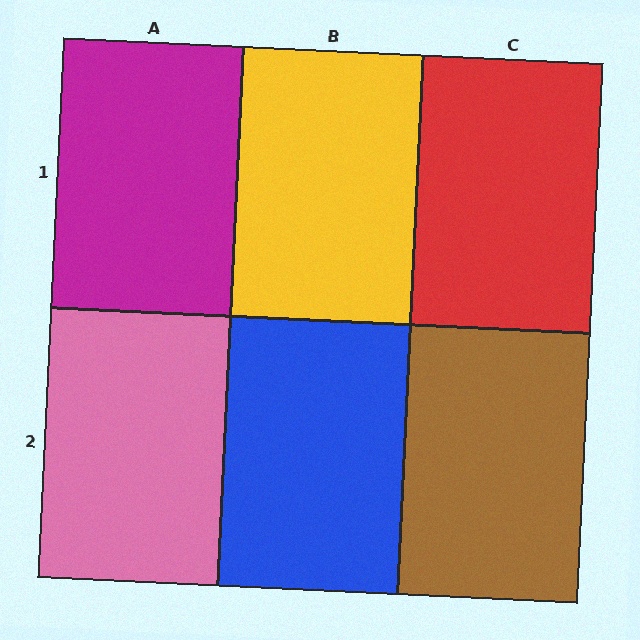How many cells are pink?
1 cell is pink.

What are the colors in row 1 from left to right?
Magenta, yellow, red.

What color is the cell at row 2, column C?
Brown.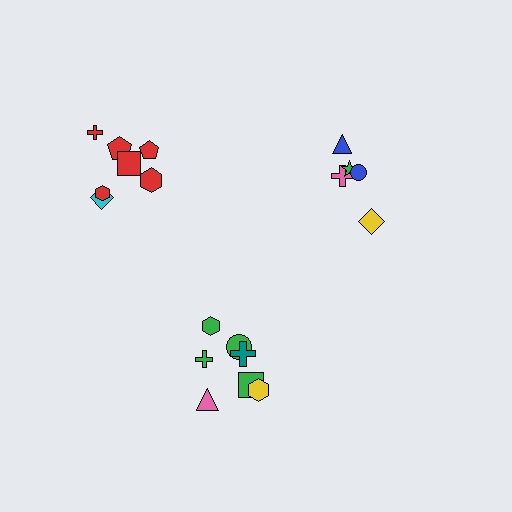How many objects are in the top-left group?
There are 7 objects.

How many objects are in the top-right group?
There are 5 objects.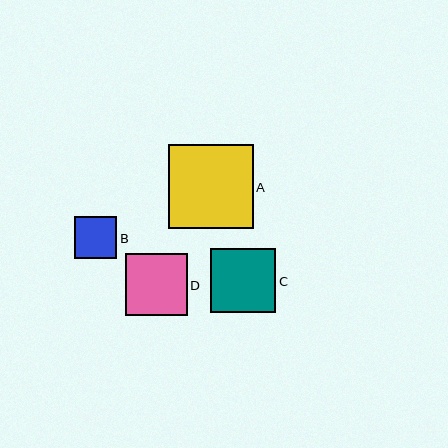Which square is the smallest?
Square B is the smallest with a size of approximately 42 pixels.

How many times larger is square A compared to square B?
Square A is approximately 2.0 times the size of square B.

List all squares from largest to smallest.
From largest to smallest: A, C, D, B.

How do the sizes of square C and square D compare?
Square C and square D are approximately the same size.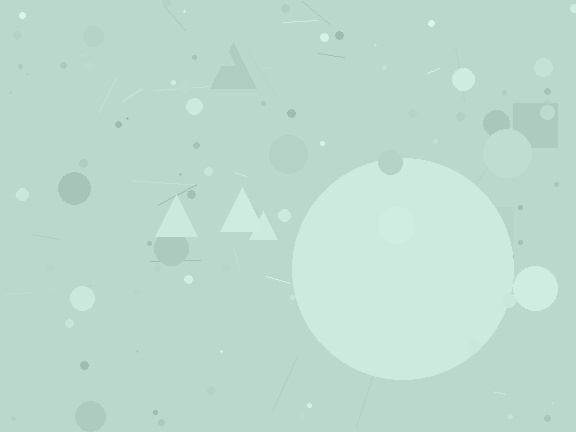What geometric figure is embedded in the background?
A circle is embedded in the background.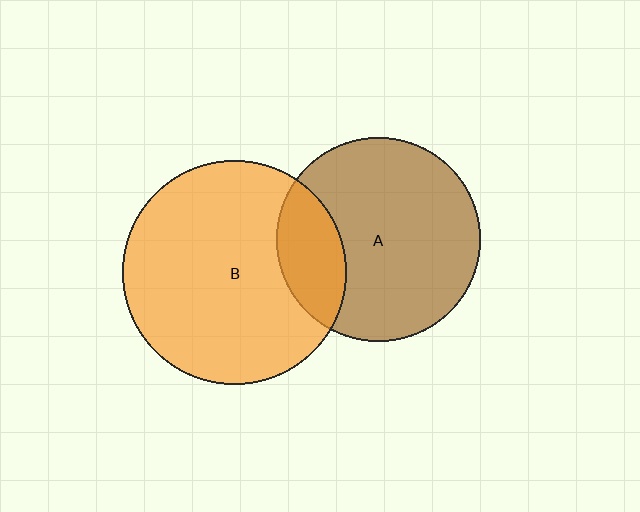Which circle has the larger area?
Circle B (orange).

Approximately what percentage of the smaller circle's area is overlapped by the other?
Approximately 20%.